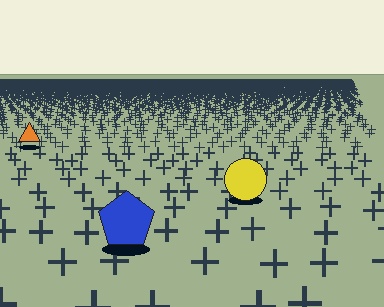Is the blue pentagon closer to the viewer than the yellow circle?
Yes. The blue pentagon is closer — you can tell from the texture gradient: the ground texture is coarser near it.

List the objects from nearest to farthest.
From nearest to farthest: the blue pentagon, the yellow circle, the orange triangle.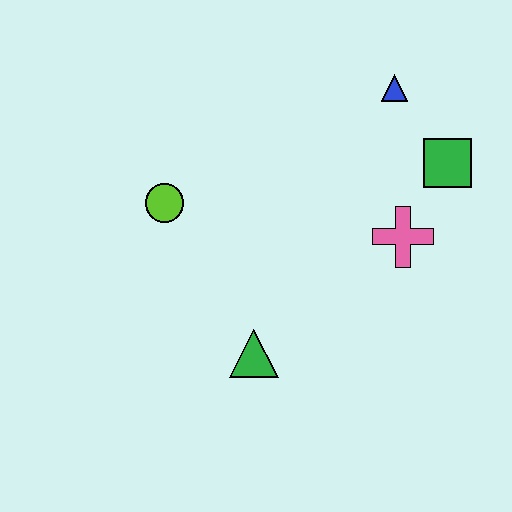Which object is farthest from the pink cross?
The lime circle is farthest from the pink cross.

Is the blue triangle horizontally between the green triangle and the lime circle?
No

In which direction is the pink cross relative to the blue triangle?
The pink cross is below the blue triangle.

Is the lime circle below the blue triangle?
Yes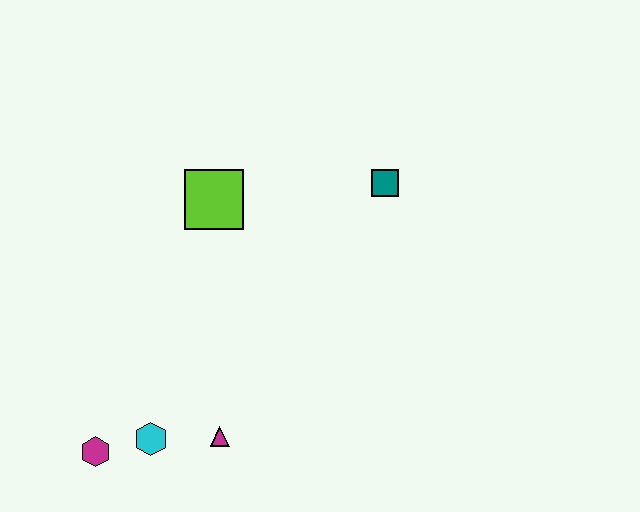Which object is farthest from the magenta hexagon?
The teal square is farthest from the magenta hexagon.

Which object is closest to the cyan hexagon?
The magenta hexagon is closest to the cyan hexagon.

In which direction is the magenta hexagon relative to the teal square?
The magenta hexagon is to the left of the teal square.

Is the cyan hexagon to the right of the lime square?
No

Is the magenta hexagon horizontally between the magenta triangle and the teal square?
No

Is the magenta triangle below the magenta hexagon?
No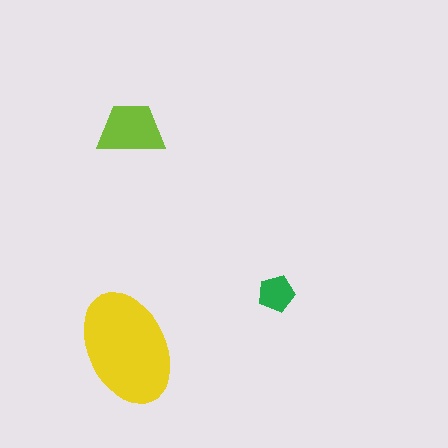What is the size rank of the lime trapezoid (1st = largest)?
2nd.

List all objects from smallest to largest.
The green pentagon, the lime trapezoid, the yellow ellipse.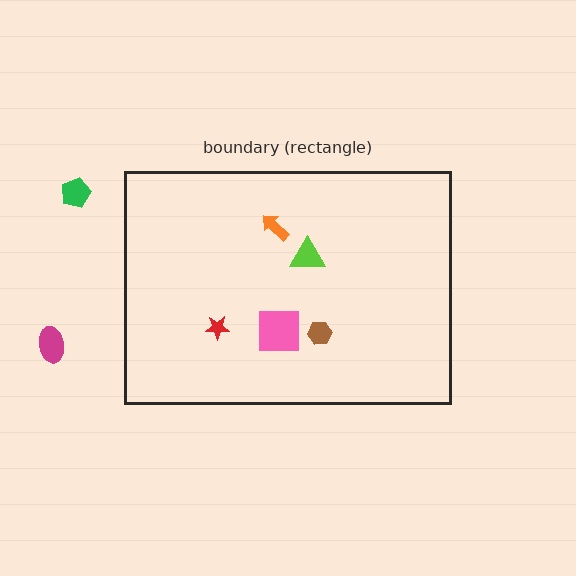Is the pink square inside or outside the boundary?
Inside.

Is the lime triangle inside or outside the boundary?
Inside.